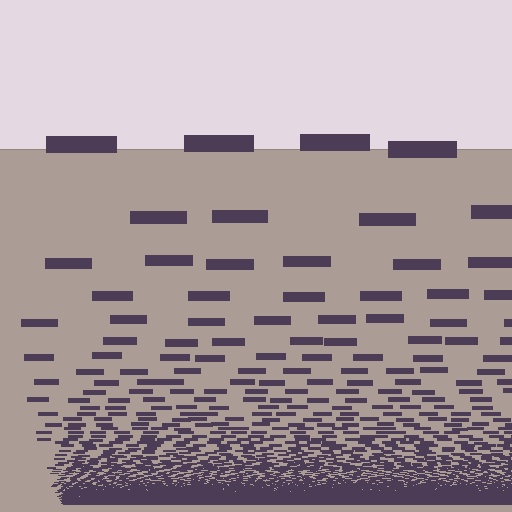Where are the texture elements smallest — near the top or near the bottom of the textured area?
Near the bottom.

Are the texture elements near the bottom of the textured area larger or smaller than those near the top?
Smaller. The gradient is inverted — elements near the bottom are smaller and denser.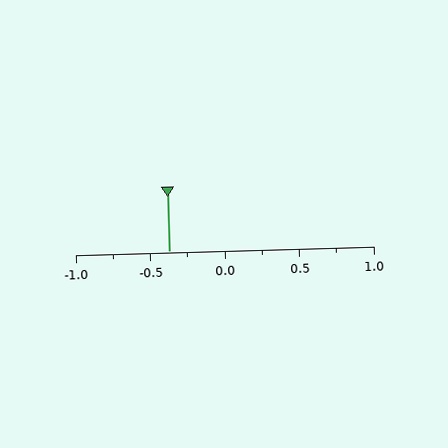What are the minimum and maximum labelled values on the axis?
The axis runs from -1.0 to 1.0.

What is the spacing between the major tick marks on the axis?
The major ticks are spaced 0.5 apart.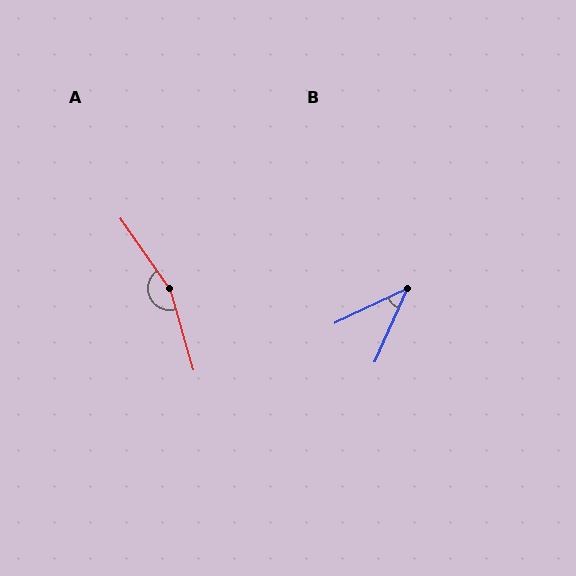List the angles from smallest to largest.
B (40°), A (161°).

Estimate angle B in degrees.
Approximately 40 degrees.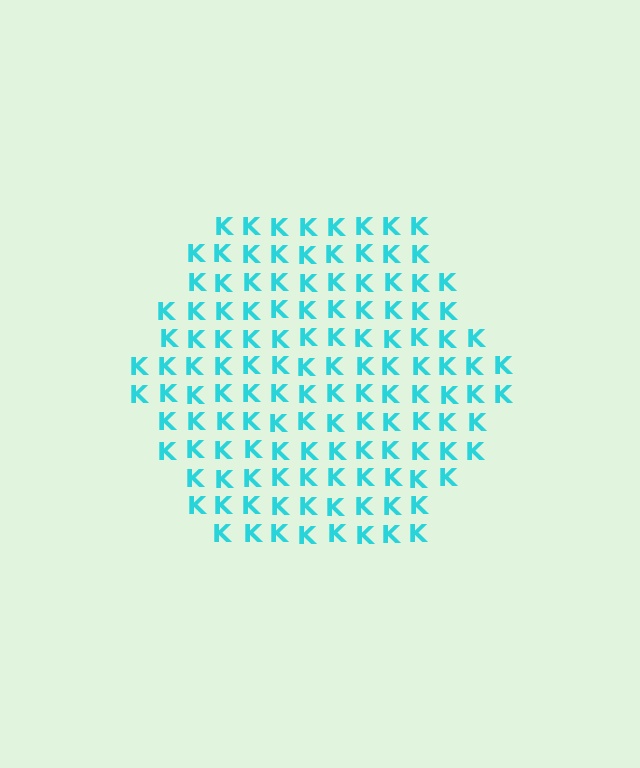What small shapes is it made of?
It is made of small letter K's.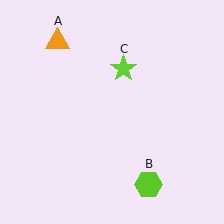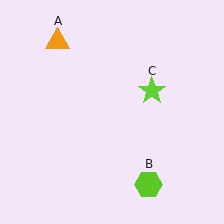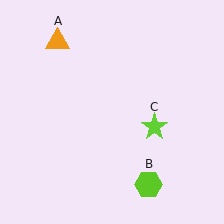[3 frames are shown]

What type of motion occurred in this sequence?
The lime star (object C) rotated clockwise around the center of the scene.